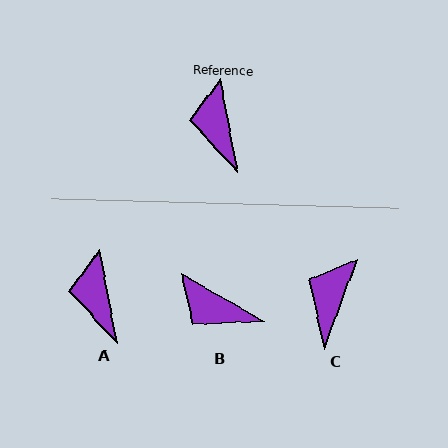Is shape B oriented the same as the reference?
No, it is off by about 50 degrees.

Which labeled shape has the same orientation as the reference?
A.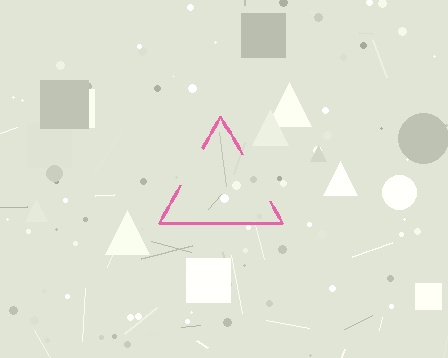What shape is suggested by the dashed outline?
The dashed outline suggests a triangle.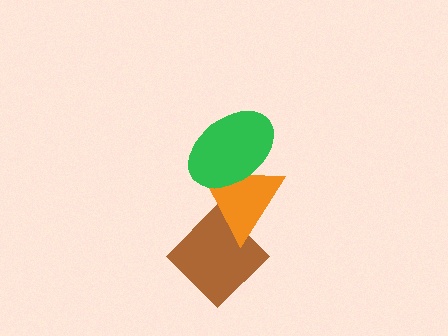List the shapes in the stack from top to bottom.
From top to bottom: the green ellipse, the orange triangle, the brown diamond.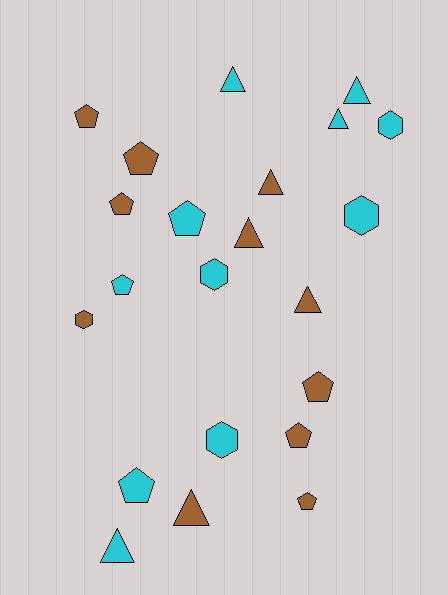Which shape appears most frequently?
Pentagon, with 9 objects.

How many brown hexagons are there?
There is 1 brown hexagon.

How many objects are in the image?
There are 22 objects.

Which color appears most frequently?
Brown, with 11 objects.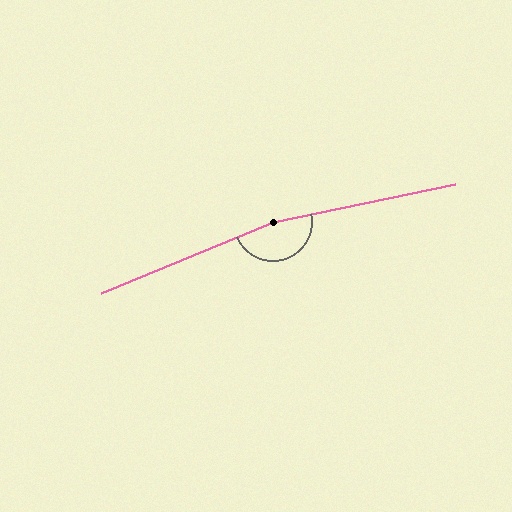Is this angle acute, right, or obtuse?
It is obtuse.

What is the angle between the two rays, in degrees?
Approximately 169 degrees.